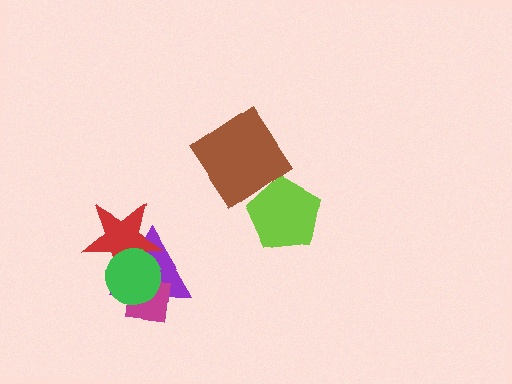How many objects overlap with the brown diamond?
0 objects overlap with the brown diamond.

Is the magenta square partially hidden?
Yes, it is partially covered by another shape.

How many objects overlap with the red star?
2 objects overlap with the red star.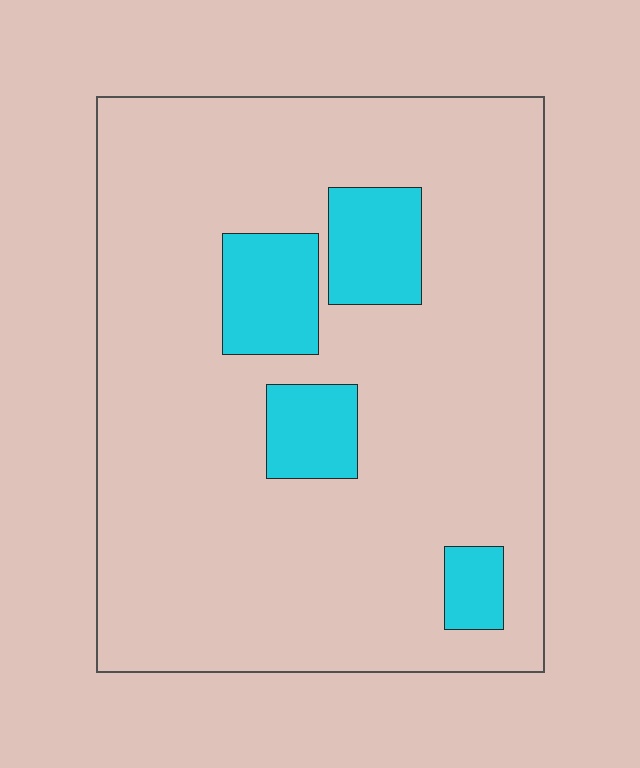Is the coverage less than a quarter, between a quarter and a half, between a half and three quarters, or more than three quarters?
Less than a quarter.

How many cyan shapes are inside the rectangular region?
4.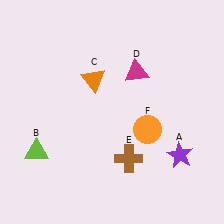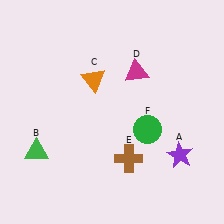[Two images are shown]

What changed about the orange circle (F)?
In Image 1, F is orange. In Image 2, it changed to green.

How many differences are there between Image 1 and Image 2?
There are 2 differences between the two images.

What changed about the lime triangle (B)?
In Image 1, B is lime. In Image 2, it changed to green.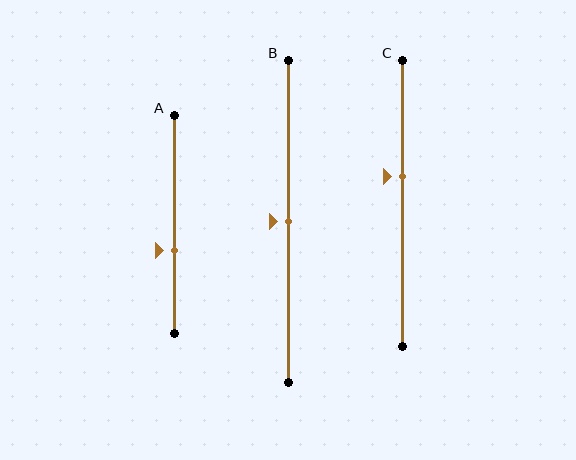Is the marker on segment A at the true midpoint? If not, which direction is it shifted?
No, the marker on segment A is shifted downward by about 12% of the segment length.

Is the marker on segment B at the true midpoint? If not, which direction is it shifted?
Yes, the marker on segment B is at the true midpoint.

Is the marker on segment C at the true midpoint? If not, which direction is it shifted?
No, the marker on segment C is shifted upward by about 10% of the segment length.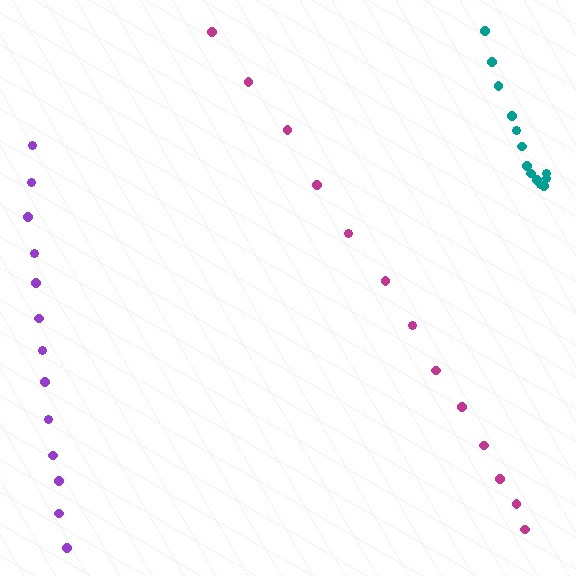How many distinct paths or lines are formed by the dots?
There are 3 distinct paths.